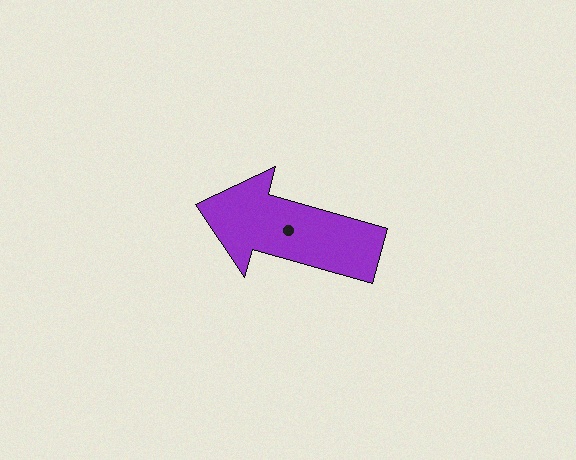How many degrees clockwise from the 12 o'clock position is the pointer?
Approximately 286 degrees.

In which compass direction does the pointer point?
West.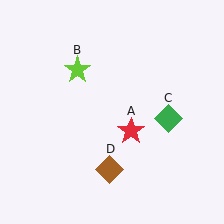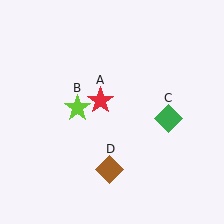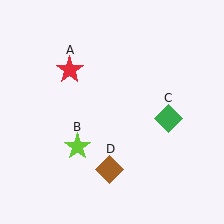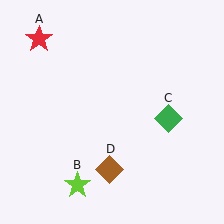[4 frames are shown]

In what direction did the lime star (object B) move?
The lime star (object B) moved down.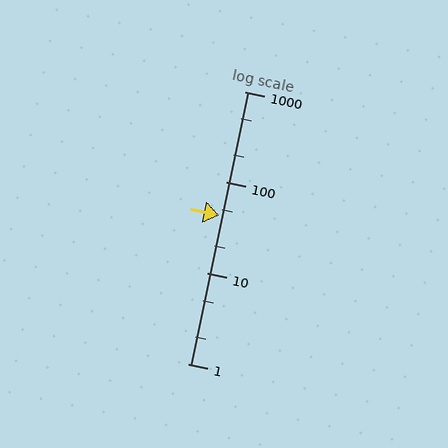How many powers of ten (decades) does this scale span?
The scale spans 3 decades, from 1 to 1000.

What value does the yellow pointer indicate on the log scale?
The pointer indicates approximately 43.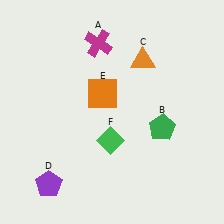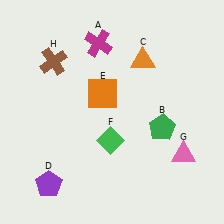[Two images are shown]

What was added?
A pink triangle (G), a brown cross (H) were added in Image 2.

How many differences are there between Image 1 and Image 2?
There are 2 differences between the two images.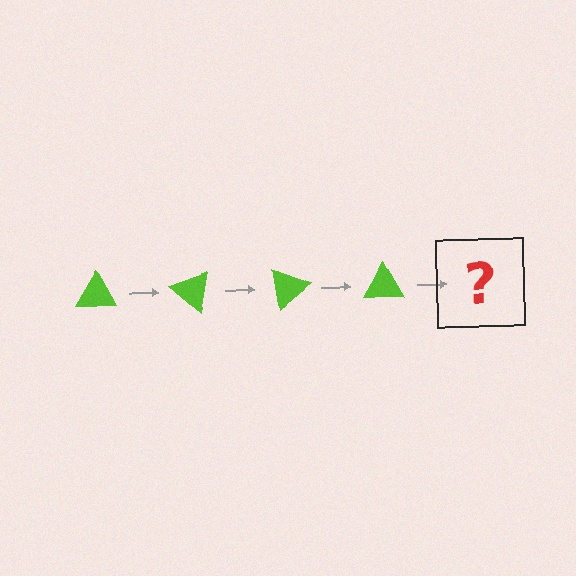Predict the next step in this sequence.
The next step is a lime triangle rotated 160 degrees.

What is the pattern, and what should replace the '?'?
The pattern is that the triangle rotates 40 degrees each step. The '?' should be a lime triangle rotated 160 degrees.